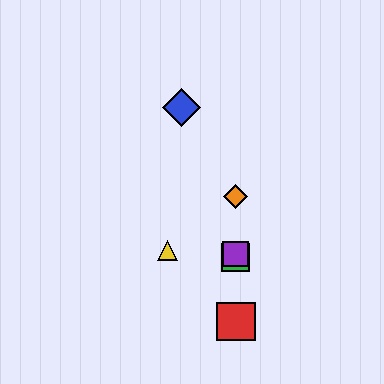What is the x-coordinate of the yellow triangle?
The yellow triangle is at x≈168.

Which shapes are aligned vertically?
The red square, the green square, the purple square, the orange diamond are aligned vertically.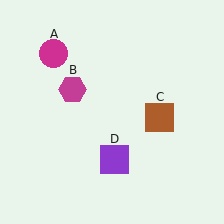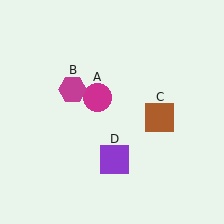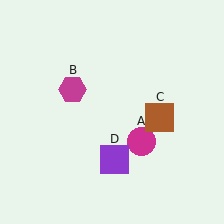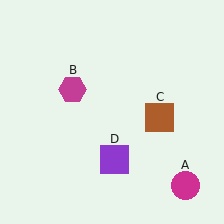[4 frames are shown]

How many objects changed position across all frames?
1 object changed position: magenta circle (object A).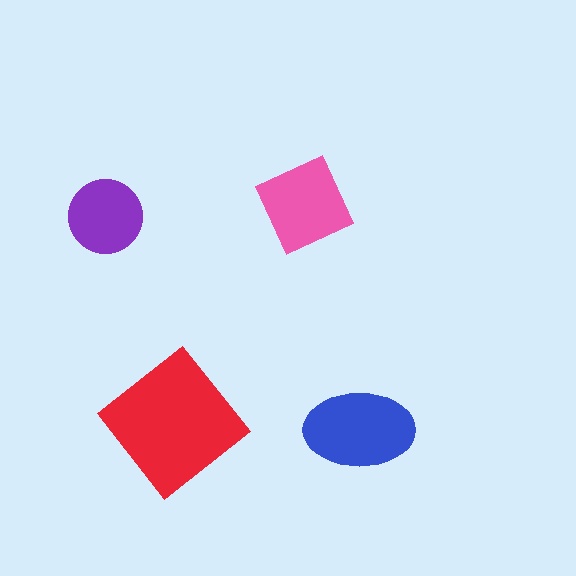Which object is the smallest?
The purple circle.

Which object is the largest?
The red diamond.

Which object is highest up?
The pink diamond is topmost.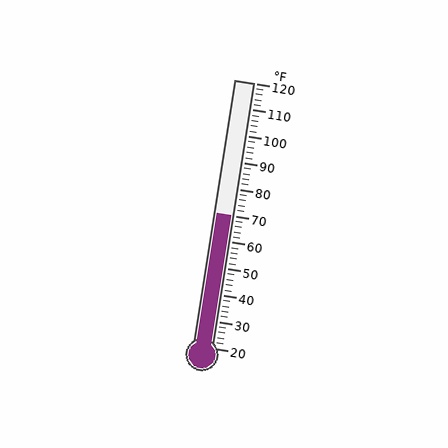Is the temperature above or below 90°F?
The temperature is below 90°F.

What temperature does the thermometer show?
The thermometer shows approximately 70°F.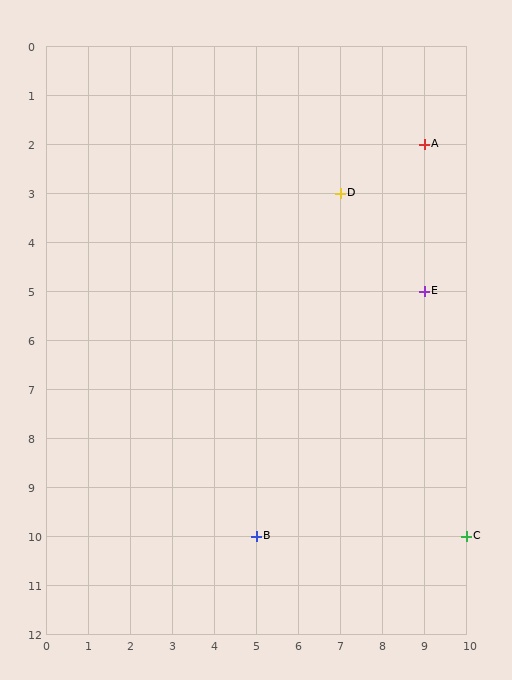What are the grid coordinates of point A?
Point A is at grid coordinates (9, 2).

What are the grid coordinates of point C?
Point C is at grid coordinates (10, 10).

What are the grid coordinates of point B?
Point B is at grid coordinates (5, 10).